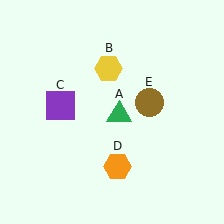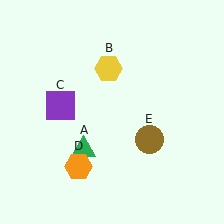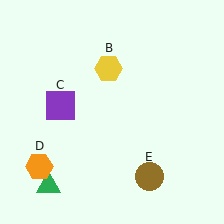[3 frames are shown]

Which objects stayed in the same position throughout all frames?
Yellow hexagon (object B) and purple square (object C) remained stationary.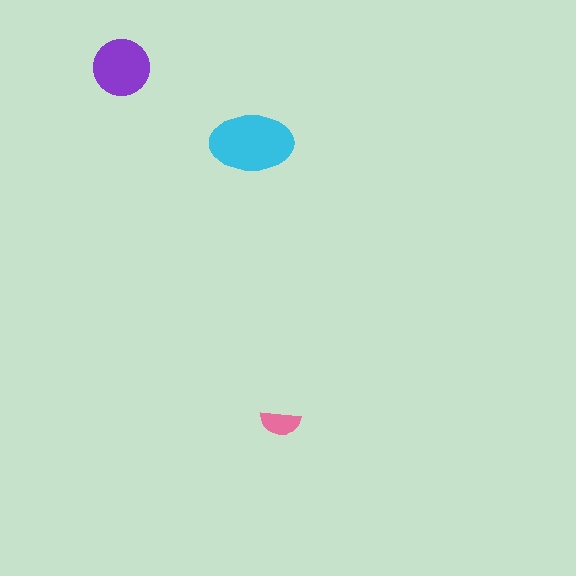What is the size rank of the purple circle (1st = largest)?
2nd.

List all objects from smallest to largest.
The pink semicircle, the purple circle, the cyan ellipse.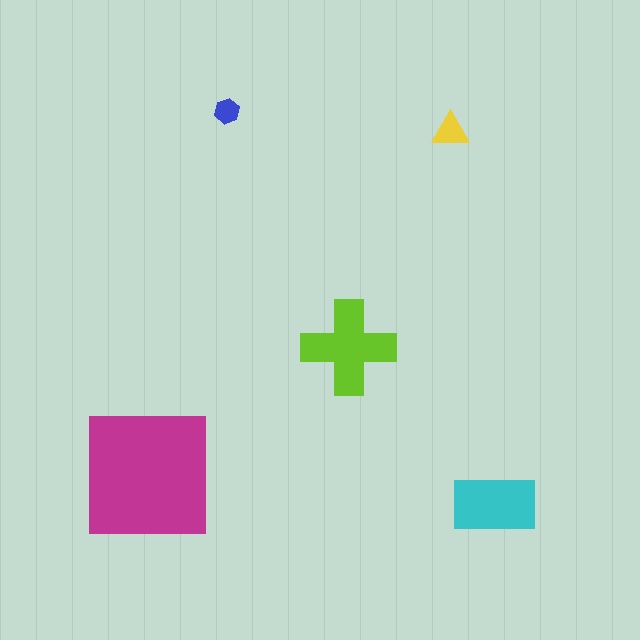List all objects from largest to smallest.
The magenta square, the lime cross, the cyan rectangle, the yellow triangle, the blue hexagon.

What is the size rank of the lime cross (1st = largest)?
2nd.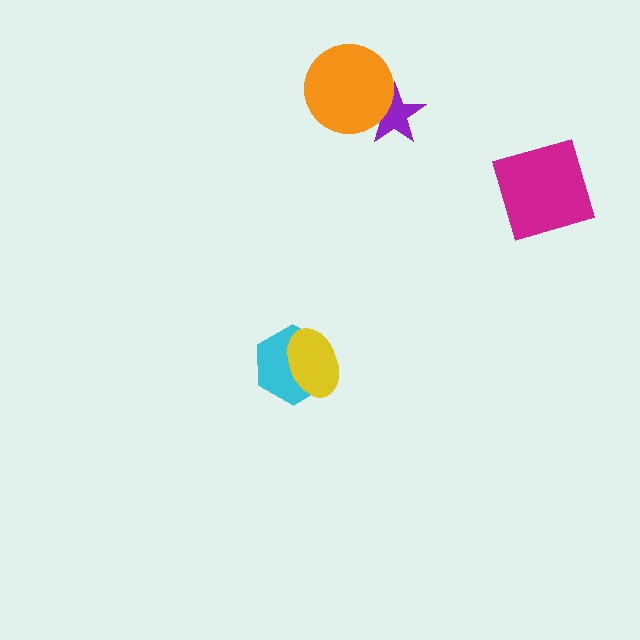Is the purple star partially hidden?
Yes, it is partially covered by another shape.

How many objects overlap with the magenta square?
0 objects overlap with the magenta square.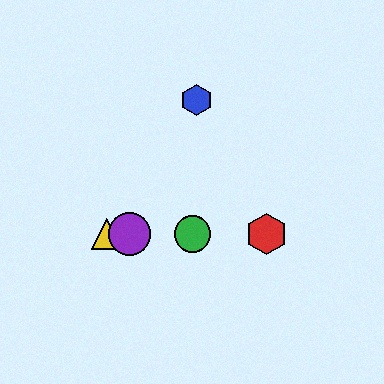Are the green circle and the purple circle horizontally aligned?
Yes, both are at y≈234.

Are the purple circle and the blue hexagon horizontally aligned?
No, the purple circle is at y≈234 and the blue hexagon is at y≈100.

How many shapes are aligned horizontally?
4 shapes (the red hexagon, the green circle, the yellow triangle, the purple circle) are aligned horizontally.